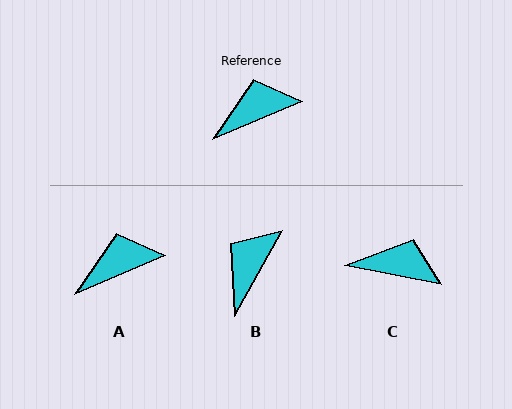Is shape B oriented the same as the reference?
No, it is off by about 37 degrees.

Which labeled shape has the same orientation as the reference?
A.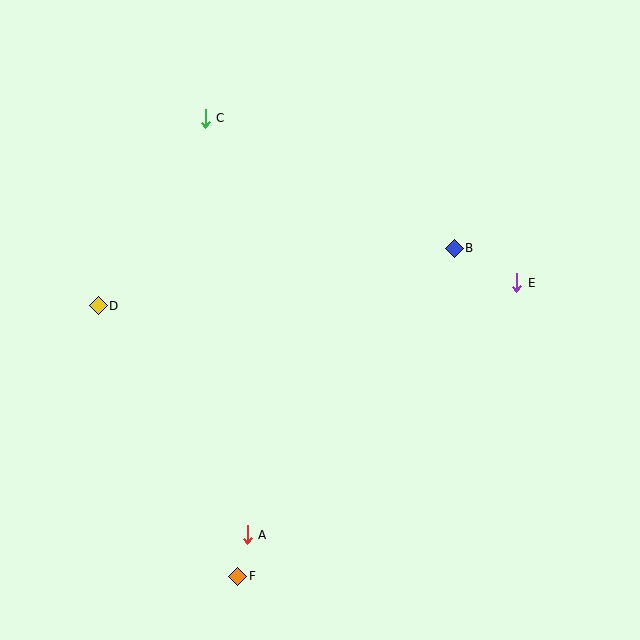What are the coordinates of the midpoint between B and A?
The midpoint between B and A is at (351, 392).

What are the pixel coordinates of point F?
Point F is at (238, 576).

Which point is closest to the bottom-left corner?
Point F is closest to the bottom-left corner.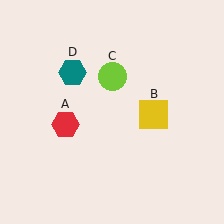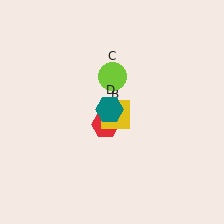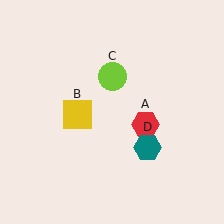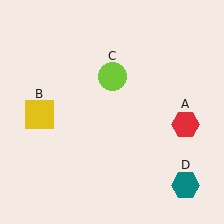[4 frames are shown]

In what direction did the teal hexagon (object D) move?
The teal hexagon (object D) moved down and to the right.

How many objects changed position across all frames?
3 objects changed position: red hexagon (object A), yellow square (object B), teal hexagon (object D).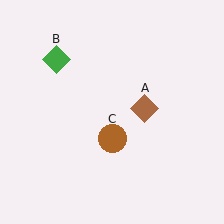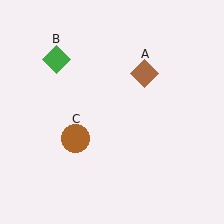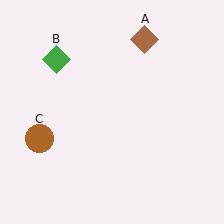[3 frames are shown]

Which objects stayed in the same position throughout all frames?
Green diamond (object B) remained stationary.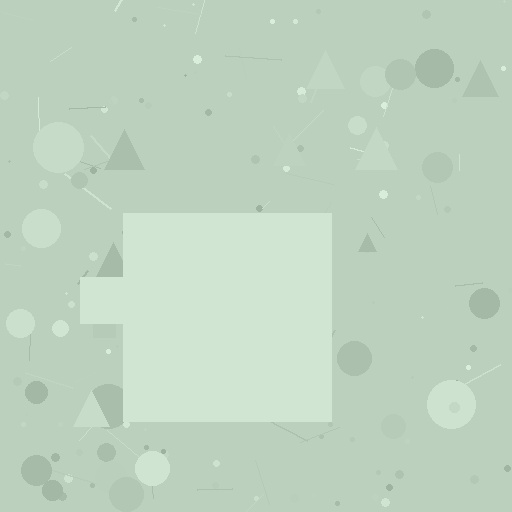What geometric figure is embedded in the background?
A square is embedded in the background.